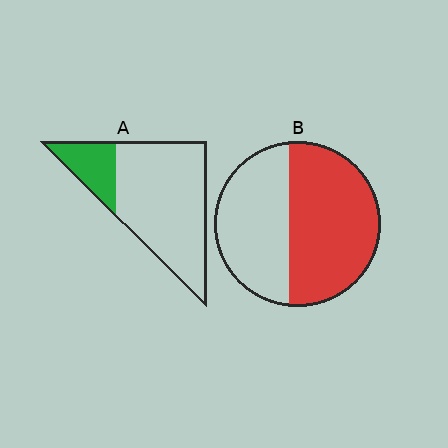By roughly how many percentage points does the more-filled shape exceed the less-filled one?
By roughly 35 percentage points (B over A).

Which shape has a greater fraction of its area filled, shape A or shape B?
Shape B.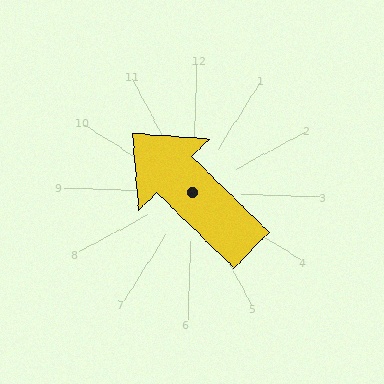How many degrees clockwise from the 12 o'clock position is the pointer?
Approximately 312 degrees.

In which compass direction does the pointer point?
Northwest.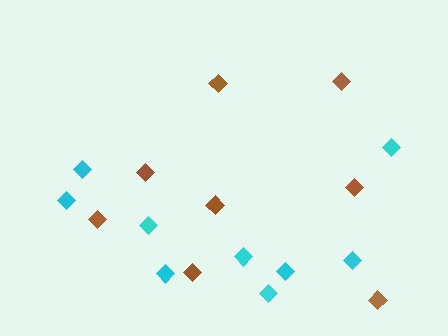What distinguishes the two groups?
There are 2 groups: one group of brown diamonds (8) and one group of cyan diamonds (9).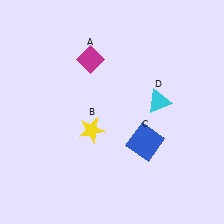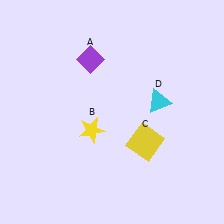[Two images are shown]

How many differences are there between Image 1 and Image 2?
There are 2 differences between the two images.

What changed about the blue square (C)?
In Image 1, C is blue. In Image 2, it changed to yellow.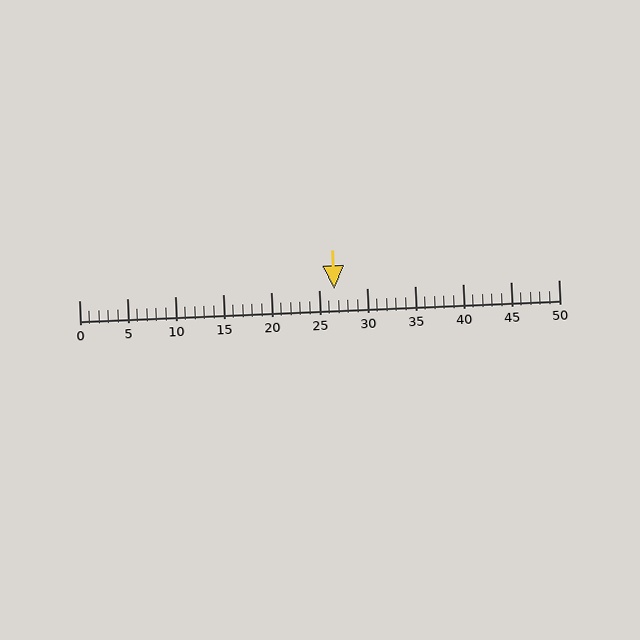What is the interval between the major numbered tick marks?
The major tick marks are spaced 5 units apart.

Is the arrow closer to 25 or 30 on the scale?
The arrow is closer to 25.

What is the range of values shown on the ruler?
The ruler shows values from 0 to 50.